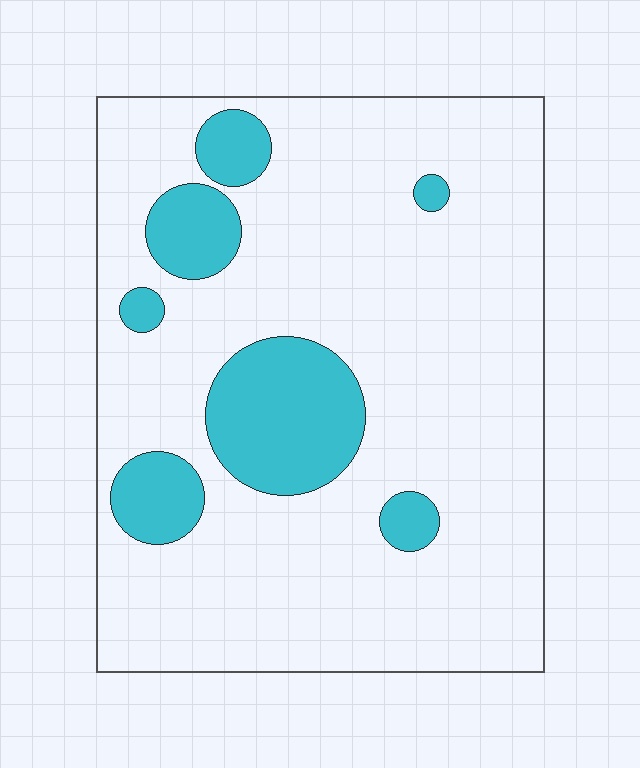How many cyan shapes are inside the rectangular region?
7.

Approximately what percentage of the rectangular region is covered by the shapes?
Approximately 15%.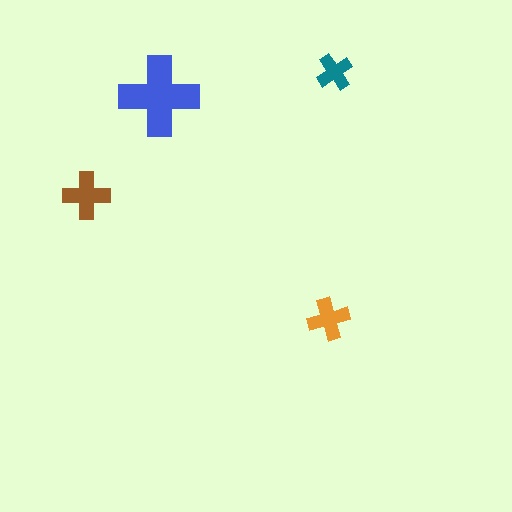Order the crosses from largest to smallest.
the blue one, the brown one, the orange one, the teal one.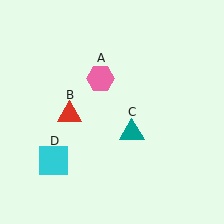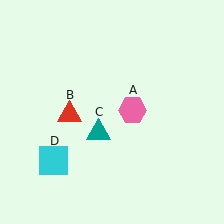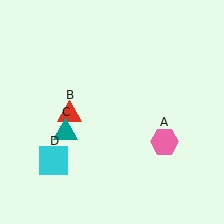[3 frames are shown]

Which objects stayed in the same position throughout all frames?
Red triangle (object B) and cyan square (object D) remained stationary.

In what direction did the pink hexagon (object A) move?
The pink hexagon (object A) moved down and to the right.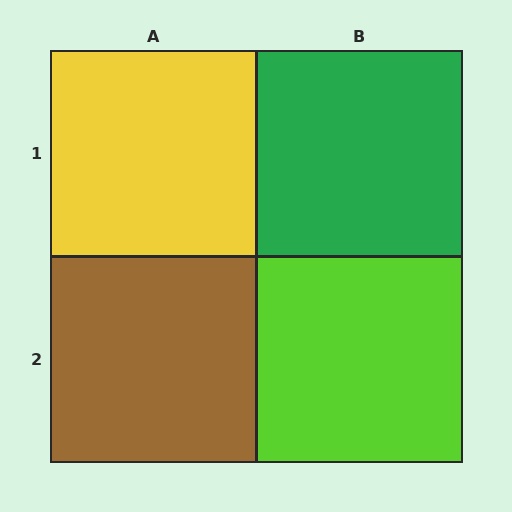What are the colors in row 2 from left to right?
Brown, lime.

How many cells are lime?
1 cell is lime.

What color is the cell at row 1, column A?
Yellow.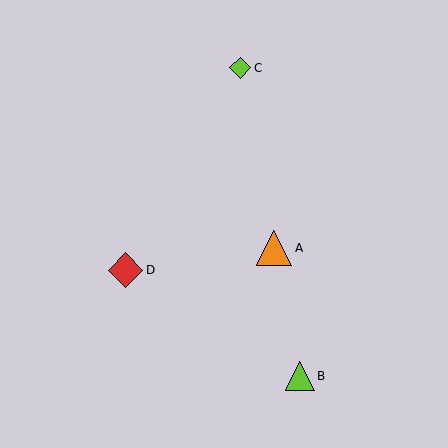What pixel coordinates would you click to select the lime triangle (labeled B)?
Click at (300, 376) to select the lime triangle B.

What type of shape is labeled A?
Shape A is an orange triangle.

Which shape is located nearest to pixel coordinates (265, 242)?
The orange triangle (labeled A) at (274, 248) is nearest to that location.